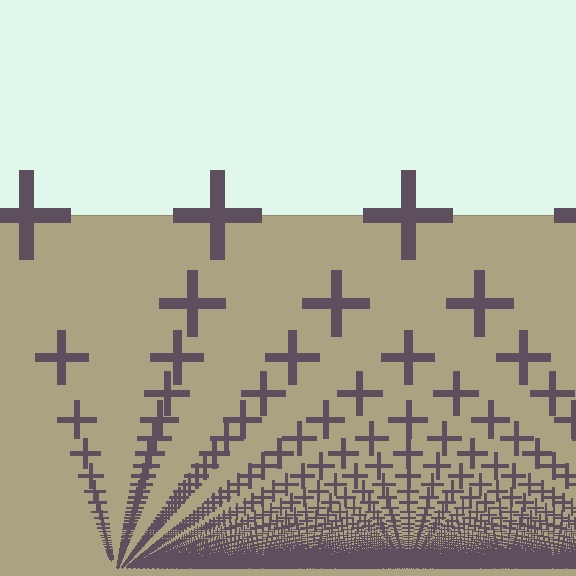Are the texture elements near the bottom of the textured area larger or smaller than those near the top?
Smaller. The gradient is inverted — elements near the bottom are smaller and denser.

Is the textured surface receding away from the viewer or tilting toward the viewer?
The surface appears to tilt toward the viewer. Texture elements get larger and sparser toward the top.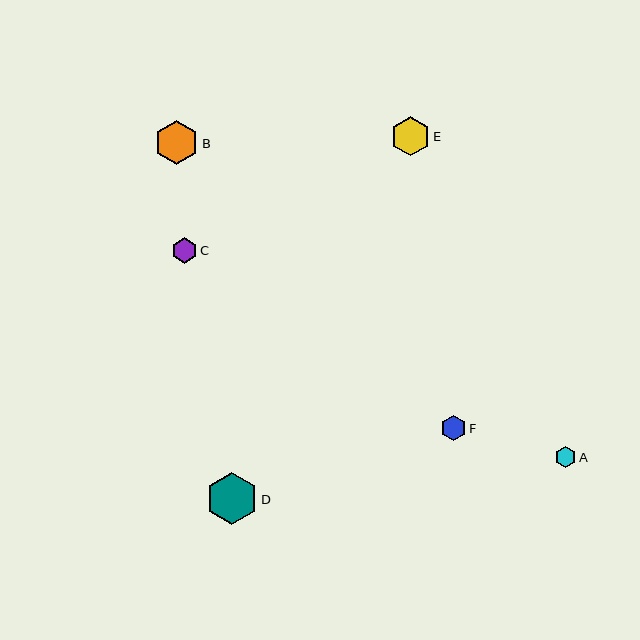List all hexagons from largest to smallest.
From largest to smallest: D, B, E, F, C, A.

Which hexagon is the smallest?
Hexagon A is the smallest with a size of approximately 20 pixels.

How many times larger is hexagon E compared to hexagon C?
Hexagon E is approximately 1.5 times the size of hexagon C.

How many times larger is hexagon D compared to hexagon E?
Hexagon D is approximately 1.3 times the size of hexagon E.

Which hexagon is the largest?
Hexagon D is the largest with a size of approximately 52 pixels.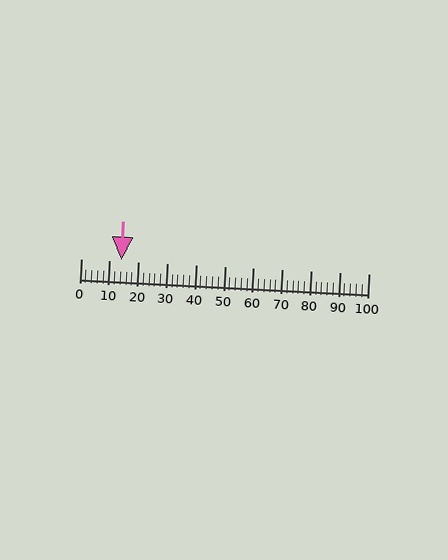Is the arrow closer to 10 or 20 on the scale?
The arrow is closer to 10.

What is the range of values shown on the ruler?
The ruler shows values from 0 to 100.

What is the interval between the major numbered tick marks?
The major tick marks are spaced 10 units apart.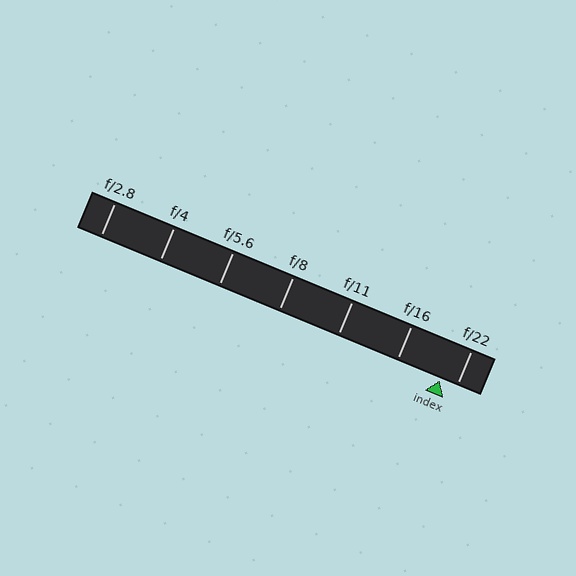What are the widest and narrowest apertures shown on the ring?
The widest aperture shown is f/2.8 and the narrowest is f/22.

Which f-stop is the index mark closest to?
The index mark is closest to f/22.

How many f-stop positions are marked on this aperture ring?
There are 7 f-stop positions marked.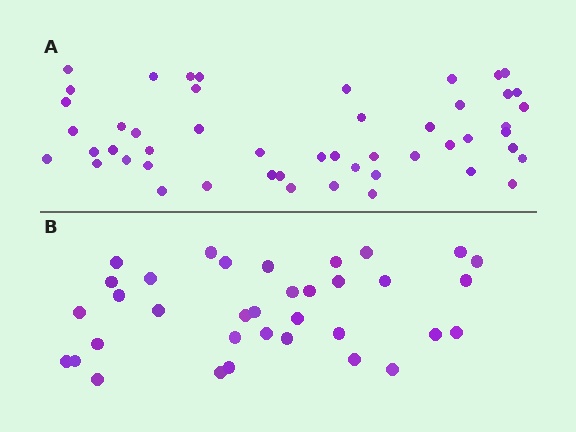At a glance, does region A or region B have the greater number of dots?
Region A (the top region) has more dots.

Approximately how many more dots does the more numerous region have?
Region A has approximately 15 more dots than region B.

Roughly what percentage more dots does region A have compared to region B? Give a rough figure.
About 45% more.